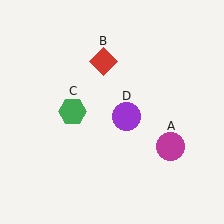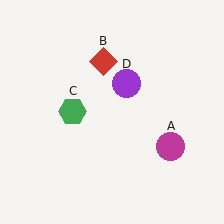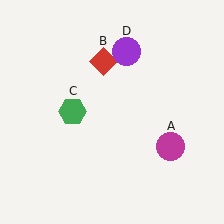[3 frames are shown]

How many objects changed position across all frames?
1 object changed position: purple circle (object D).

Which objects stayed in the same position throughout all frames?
Magenta circle (object A) and red diamond (object B) and green hexagon (object C) remained stationary.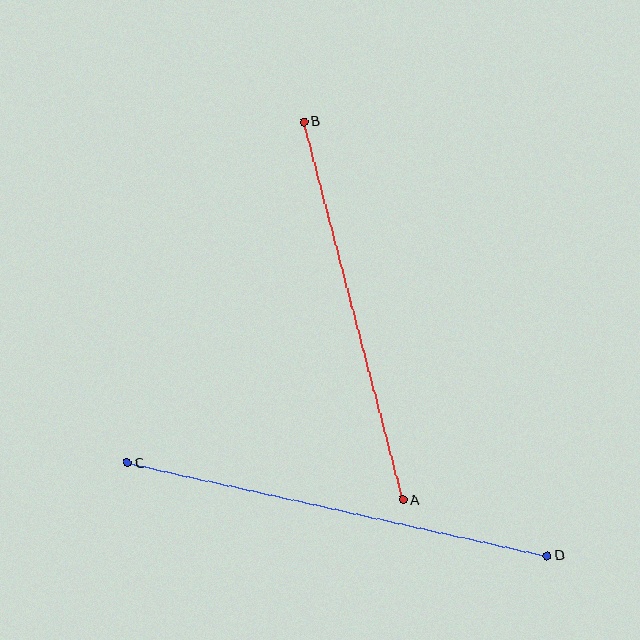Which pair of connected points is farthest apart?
Points C and D are farthest apart.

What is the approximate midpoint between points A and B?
The midpoint is at approximately (353, 311) pixels.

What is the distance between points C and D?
The distance is approximately 430 pixels.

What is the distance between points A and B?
The distance is approximately 391 pixels.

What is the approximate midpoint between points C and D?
The midpoint is at approximately (337, 509) pixels.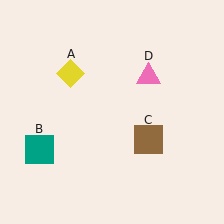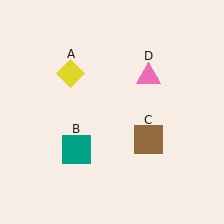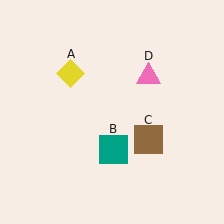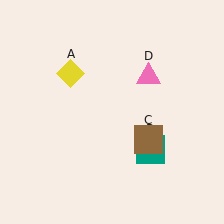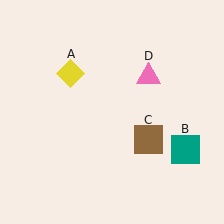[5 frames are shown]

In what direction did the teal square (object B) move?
The teal square (object B) moved right.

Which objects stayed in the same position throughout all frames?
Yellow diamond (object A) and brown square (object C) and pink triangle (object D) remained stationary.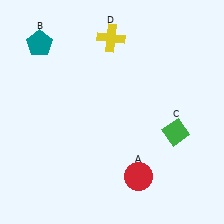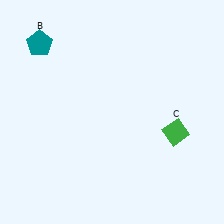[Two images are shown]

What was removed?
The yellow cross (D), the red circle (A) were removed in Image 2.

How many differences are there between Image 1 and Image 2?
There are 2 differences between the two images.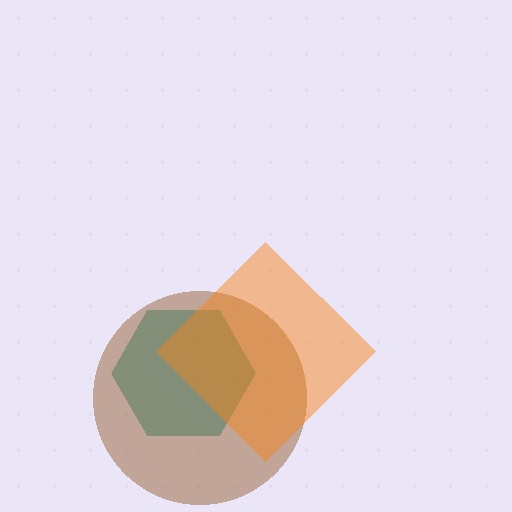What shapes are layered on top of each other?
The layered shapes are: a teal hexagon, a brown circle, an orange diamond.